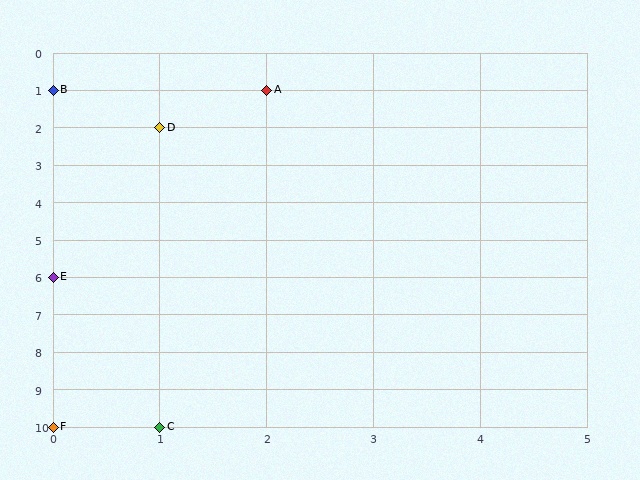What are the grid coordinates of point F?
Point F is at grid coordinates (0, 10).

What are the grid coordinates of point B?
Point B is at grid coordinates (0, 1).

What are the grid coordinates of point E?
Point E is at grid coordinates (0, 6).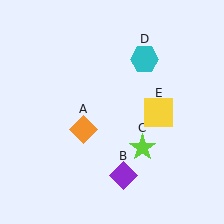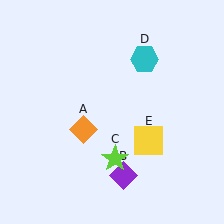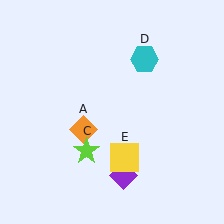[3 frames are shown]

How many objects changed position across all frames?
2 objects changed position: lime star (object C), yellow square (object E).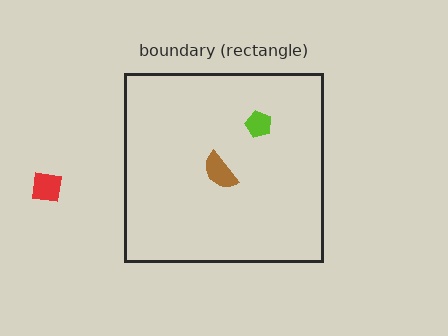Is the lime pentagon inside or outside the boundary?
Inside.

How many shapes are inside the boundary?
2 inside, 1 outside.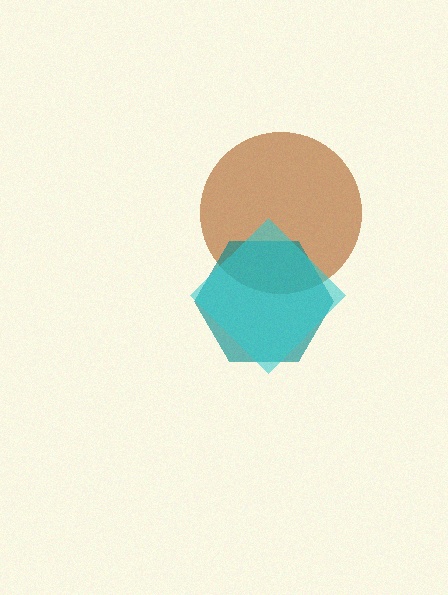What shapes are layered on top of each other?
The layered shapes are: a brown circle, a teal hexagon, a cyan diamond.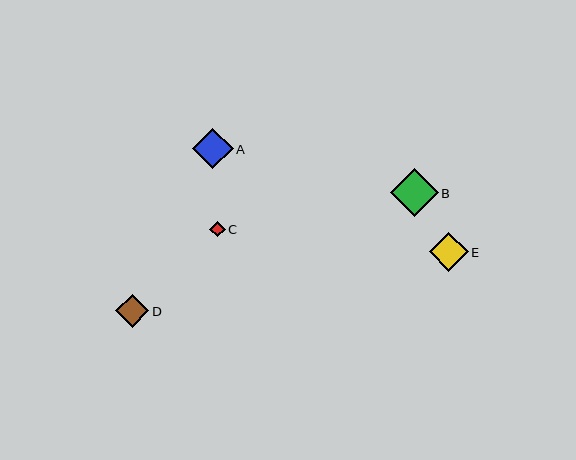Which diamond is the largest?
Diamond B is the largest with a size of approximately 48 pixels.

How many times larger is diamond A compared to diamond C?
Diamond A is approximately 2.6 times the size of diamond C.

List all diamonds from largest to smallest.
From largest to smallest: B, A, E, D, C.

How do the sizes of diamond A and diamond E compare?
Diamond A and diamond E are approximately the same size.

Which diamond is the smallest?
Diamond C is the smallest with a size of approximately 15 pixels.